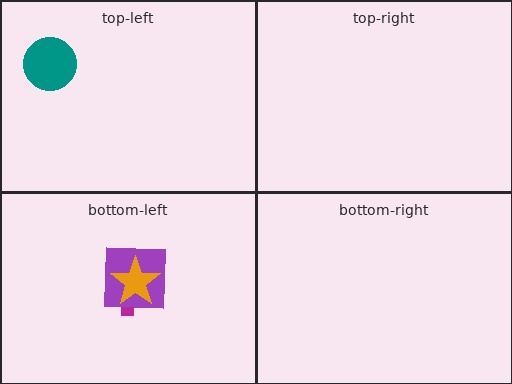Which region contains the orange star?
The bottom-left region.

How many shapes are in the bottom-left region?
3.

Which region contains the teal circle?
The top-left region.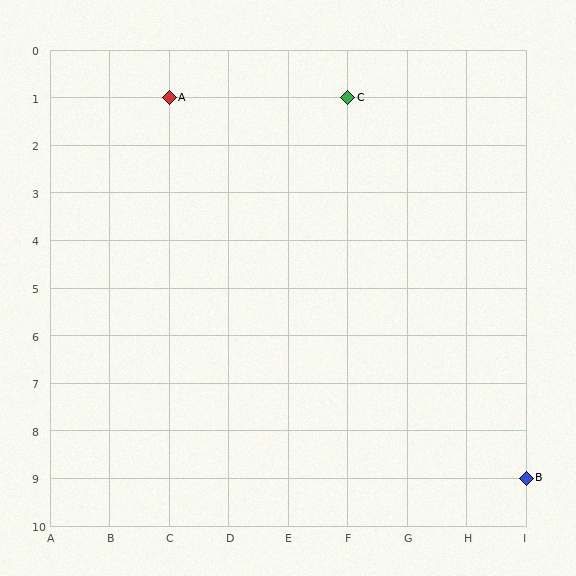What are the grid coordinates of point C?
Point C is at grid coordinates (F, 1).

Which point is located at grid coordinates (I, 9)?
Point B is at (I, 9).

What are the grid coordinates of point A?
Point A is at grid coordinates (C, 1).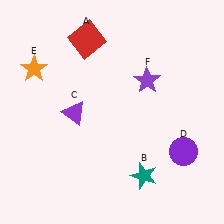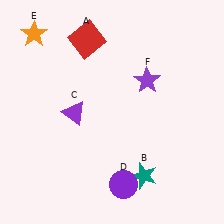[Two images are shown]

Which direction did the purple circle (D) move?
The purple circle (D) moved left.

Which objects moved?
The objects that moved are: the purple circle (D), the orange star (E).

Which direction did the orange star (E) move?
The orange star (E) moved up.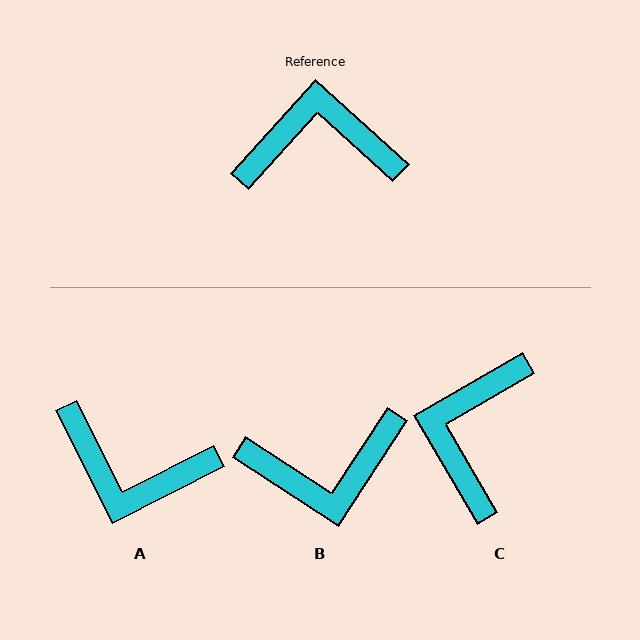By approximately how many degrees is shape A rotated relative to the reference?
Approximately 159 degrees counter-clockwise.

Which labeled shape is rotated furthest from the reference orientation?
B, about 171 degrees away.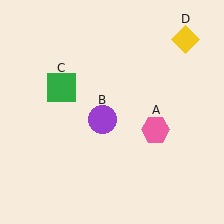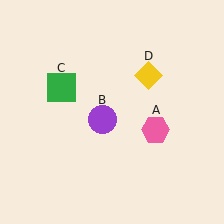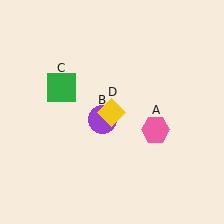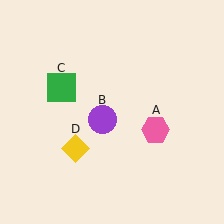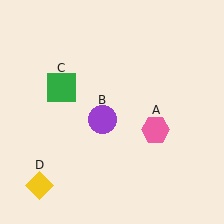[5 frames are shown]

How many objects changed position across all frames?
1 object changed position: yellow diamond (object D).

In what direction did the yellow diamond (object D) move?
The yellow diamond (object D) moved down and to the left.